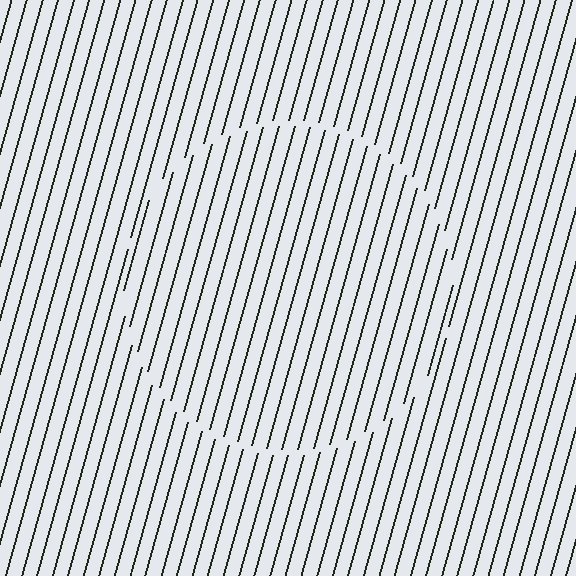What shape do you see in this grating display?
An illusory circle. The interior of the shape contains the same grating, shifted by half a period — the contour is defined by the phase discontinuity where line-ends from the inner and outer gratings abut.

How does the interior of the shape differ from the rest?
The interior of the shape contains the same grating, shifted by half a period — the contour is defined by the phase discontinuity where line-ends from the inner and outer gratings abut.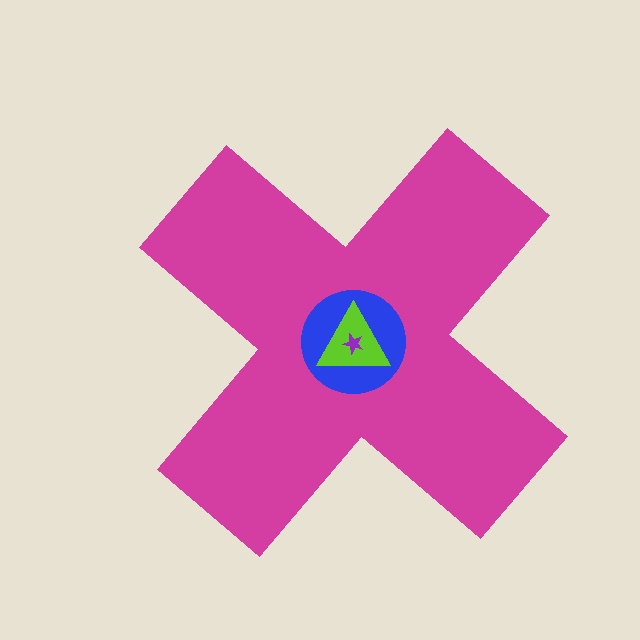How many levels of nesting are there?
4.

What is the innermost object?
The purple star.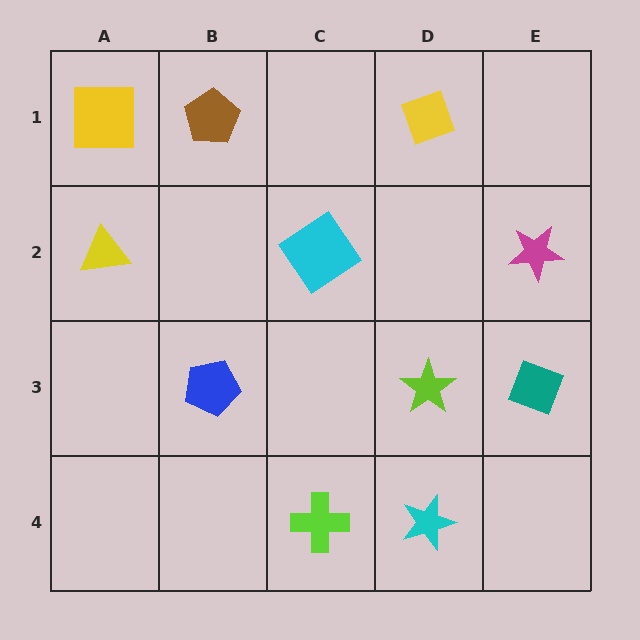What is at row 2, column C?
A cyan diamond.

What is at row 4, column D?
A cyan star.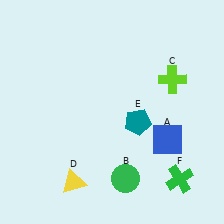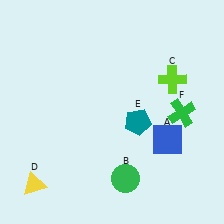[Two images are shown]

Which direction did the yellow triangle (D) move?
The yellow triangle (D) moved left.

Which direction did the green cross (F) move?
The green cross (F) moved up.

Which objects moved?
The objects that moved are: the yellow triangle (D), the green cross (F).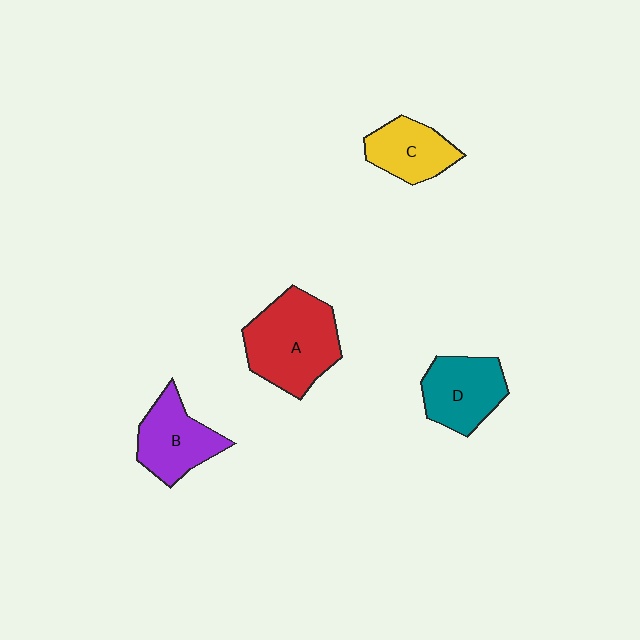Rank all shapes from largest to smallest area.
From largest to smallest: A (red), D (teal), B (purple), C (yellow).